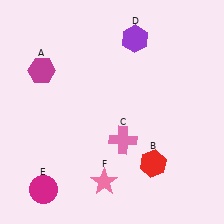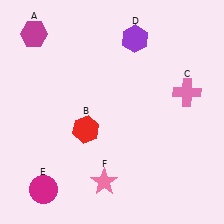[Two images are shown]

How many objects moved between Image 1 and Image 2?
3 objects moved between the two images.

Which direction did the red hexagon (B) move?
The red hexagon (B) moved left.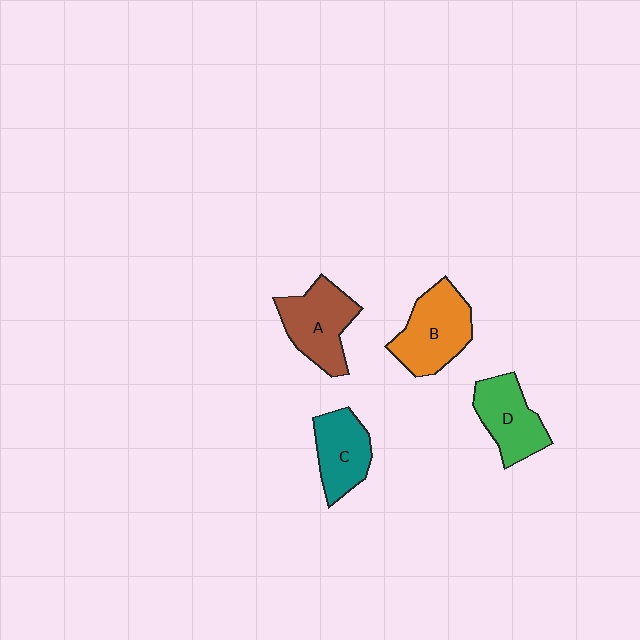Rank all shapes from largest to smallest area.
From largest to smallest: B (orange), A (brown), D (green), C (teal).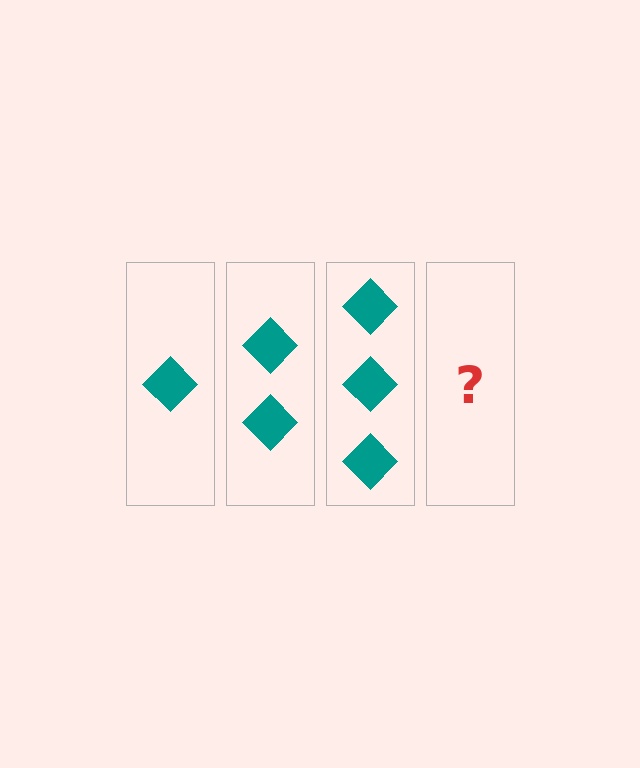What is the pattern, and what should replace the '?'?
The pattern is that each step adds one more diamond. The '?' should be 4 diamonds.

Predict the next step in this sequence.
The next step is 4 diamonds.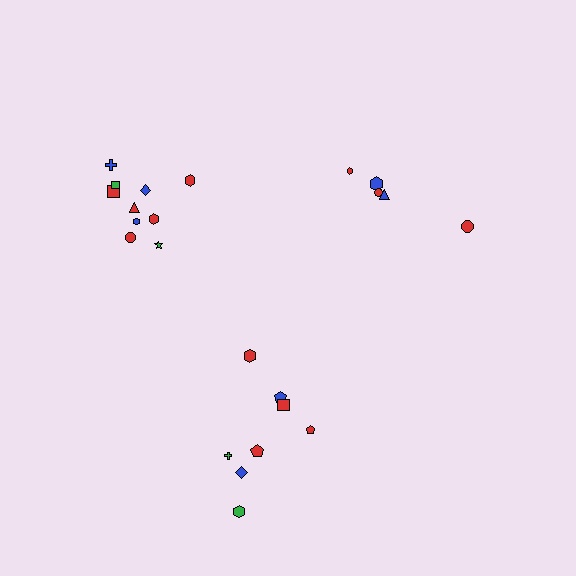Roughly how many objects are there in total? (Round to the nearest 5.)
Roughly 25 objects in total.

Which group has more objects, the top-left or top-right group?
The top-left group.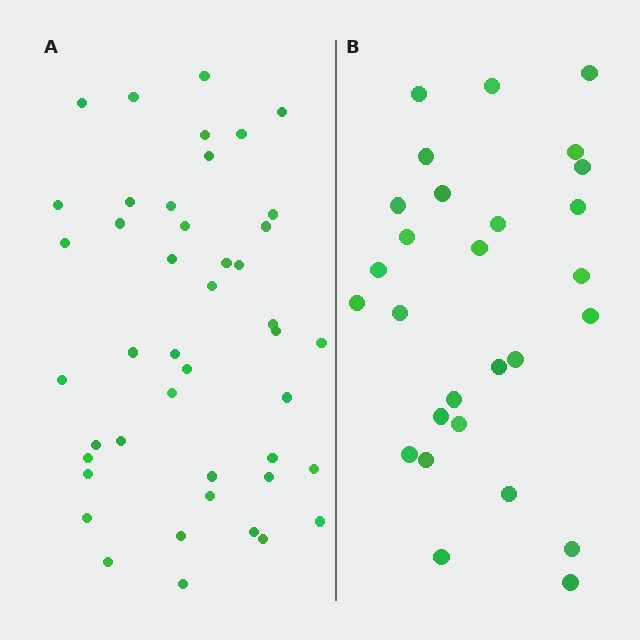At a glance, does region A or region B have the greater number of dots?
Region A (the left region) has more dots.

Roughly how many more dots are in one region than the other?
Region A has approximately 15 more dots than region B.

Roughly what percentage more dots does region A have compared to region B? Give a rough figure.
About 55% more.